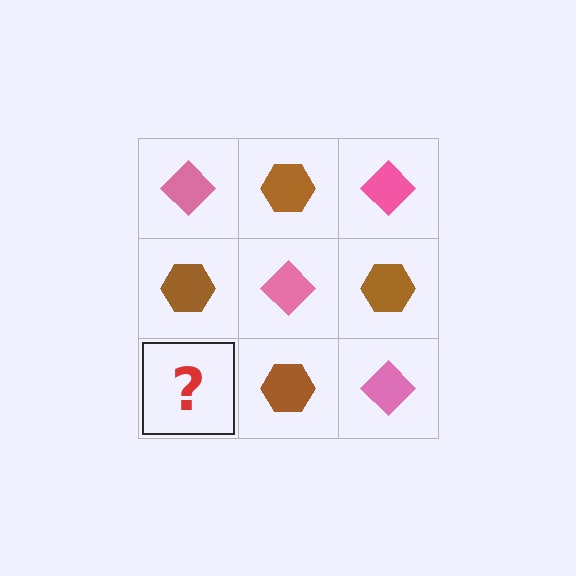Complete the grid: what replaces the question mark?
The question mark should be replaced with a pink diamond.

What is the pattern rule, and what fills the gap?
The rule is that it alternates pink diamond and brown hexagon in a checkerboard pattern. The gap should be filled with a pink diamond.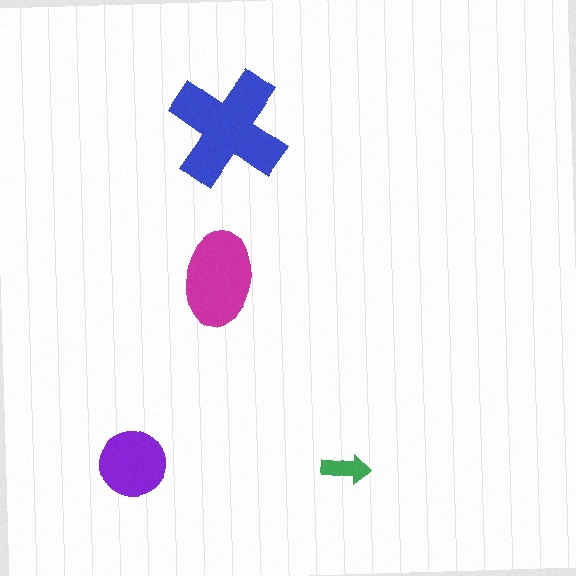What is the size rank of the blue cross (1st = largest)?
1st.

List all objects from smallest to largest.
The green arrow, the purple circle, the magenta ellipse, the blue cross.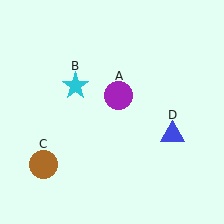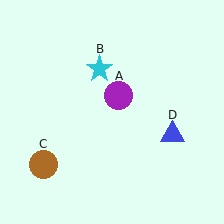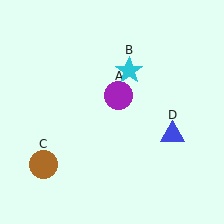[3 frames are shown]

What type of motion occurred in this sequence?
The cyan star (object B) rotated clockwise around the center of the scene.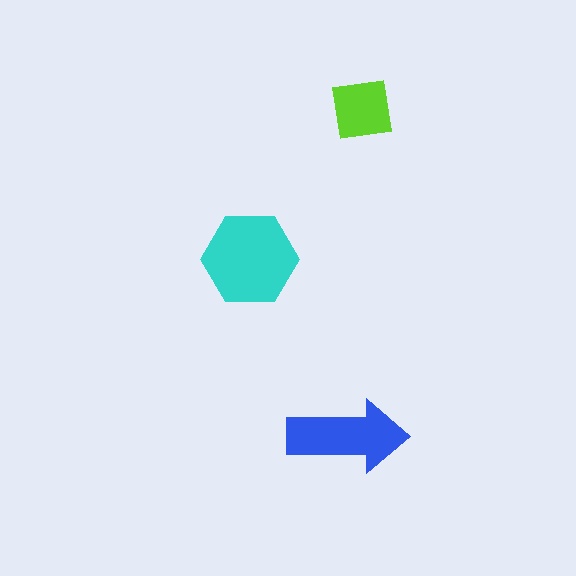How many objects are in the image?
There are 3 objects in the image.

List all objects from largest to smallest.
The cyan hexagon, the blue arrow, the lime square.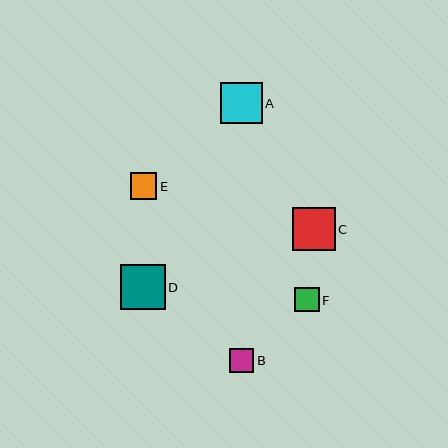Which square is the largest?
Square D is the largest with a size of approximately 44 pixels.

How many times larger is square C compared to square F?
Square C is approximately 1.7 times the size of square F.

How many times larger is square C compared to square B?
Square C is approximately 1.8 times the size of square B.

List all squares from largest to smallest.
From largest to smallest: D, C, A, E, F, B.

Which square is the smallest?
Square B is the smallest with a size of approximately 24 pixels.